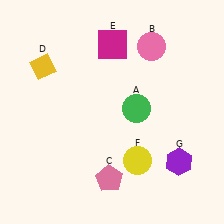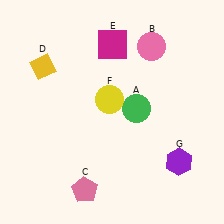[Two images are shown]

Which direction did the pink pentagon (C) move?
The pink pentagon (C) moved left.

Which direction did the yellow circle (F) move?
The yellow circle (F) moved up.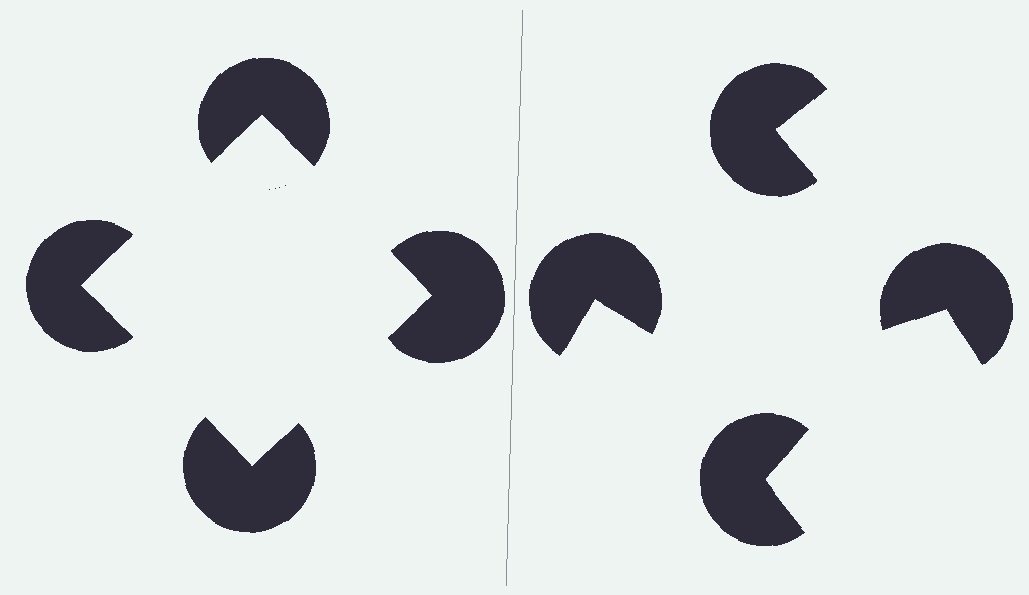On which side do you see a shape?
An illusory square appears on the left side. On the right side the wedge cuts are rotated, so no coherent shape forms.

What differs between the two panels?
The pac-man discs are positioned identically on both sides; only the wedge orientations differ. On the left they align to a square; on the right they are misaligned.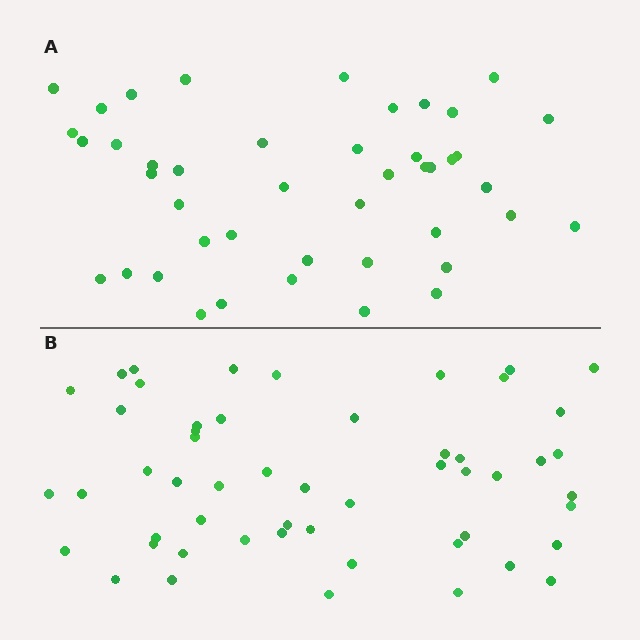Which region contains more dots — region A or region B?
Region B (the bottom region) has more dots.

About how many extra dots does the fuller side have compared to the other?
Region B has roughly 8 or so more dots than region A.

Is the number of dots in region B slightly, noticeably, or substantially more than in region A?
Region B has only slightly more — the two regions are fairly close. The ratio is roughly 1.2 to 1.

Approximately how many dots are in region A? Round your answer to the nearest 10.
About 40 dots. (The exact count is 44, which rounds to 40.)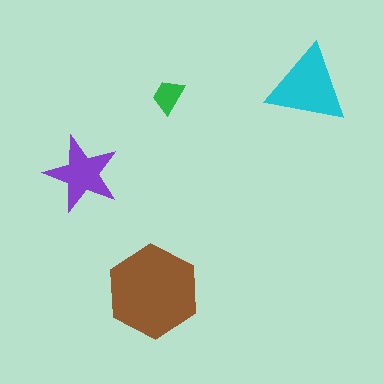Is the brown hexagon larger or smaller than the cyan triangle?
Larger.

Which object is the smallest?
The green trapezoid.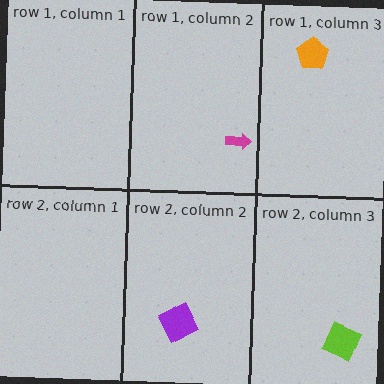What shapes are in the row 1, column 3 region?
The orange pentagon.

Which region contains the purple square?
The row 2, column 2 region.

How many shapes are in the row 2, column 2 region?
1.